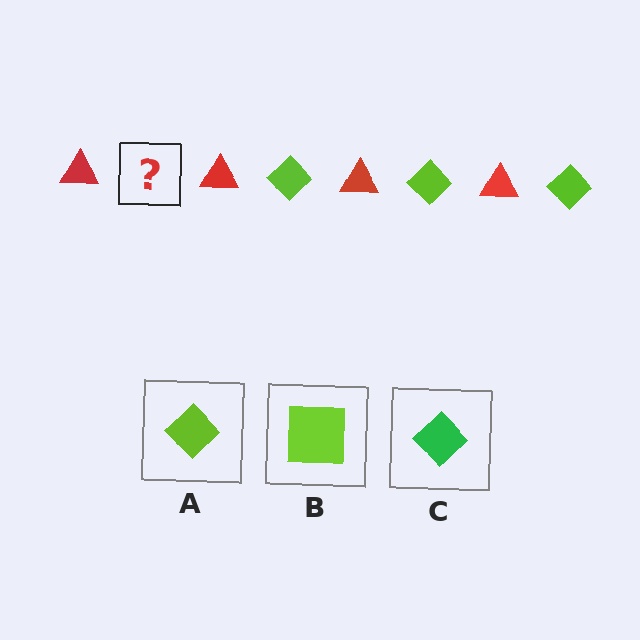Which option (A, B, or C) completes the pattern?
A.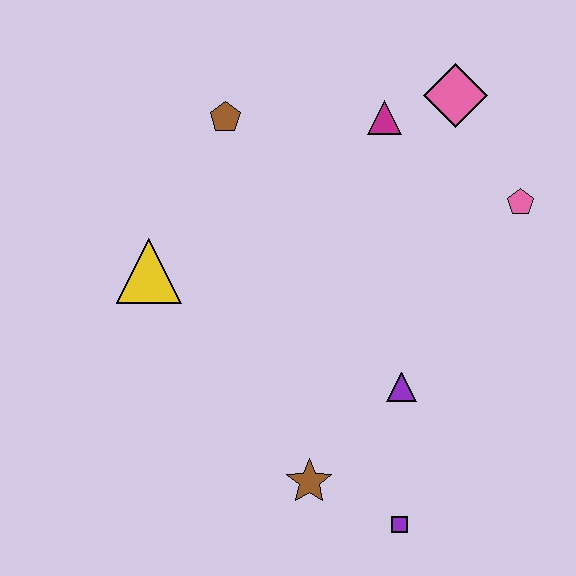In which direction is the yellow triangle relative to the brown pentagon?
The yellow triangle is below the brown pentagon.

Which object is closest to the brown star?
The purple square is closest to the brown star.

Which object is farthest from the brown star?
The pink diamond is farthest from the brown star.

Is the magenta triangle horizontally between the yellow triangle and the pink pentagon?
Yes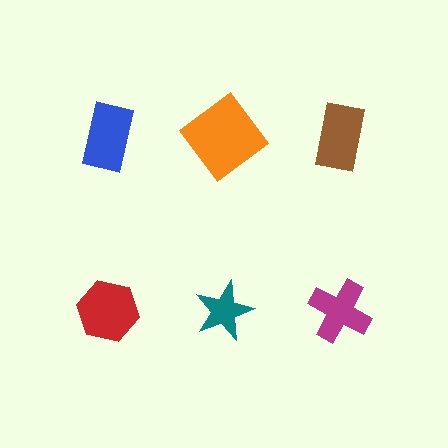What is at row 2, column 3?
A magenta cross.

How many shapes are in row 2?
3 shapes.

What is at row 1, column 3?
A brown rectangle.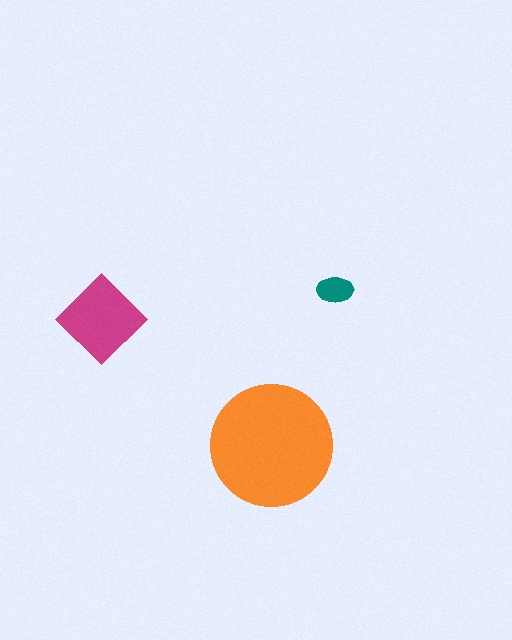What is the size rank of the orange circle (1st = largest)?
1st.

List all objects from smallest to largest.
The teal ellipse, the magenta diamond, the orange circle.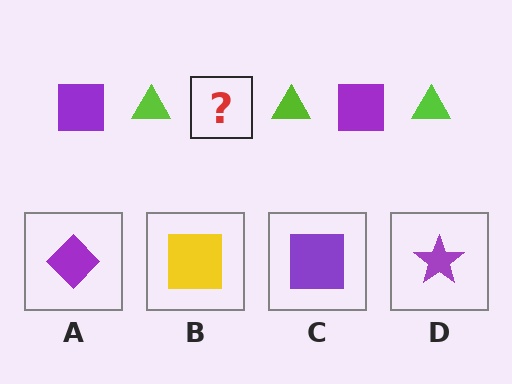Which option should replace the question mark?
Option C.